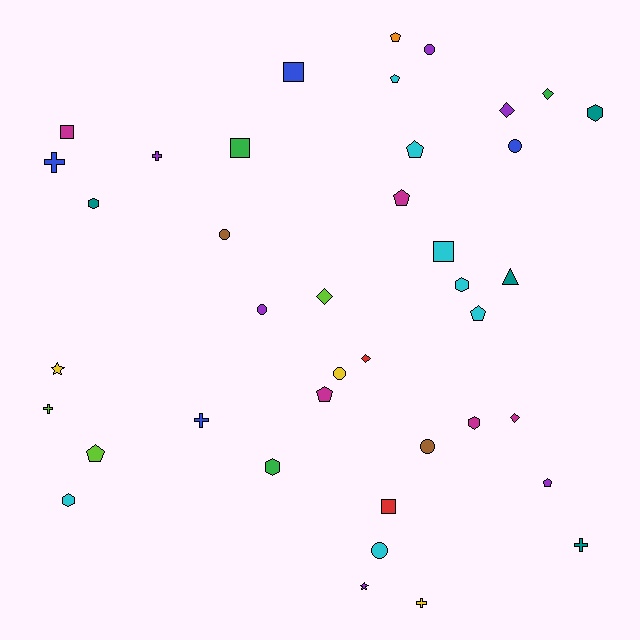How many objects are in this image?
There are 40 objects.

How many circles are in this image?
There are 7 circles.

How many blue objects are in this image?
There are 4 blue objects.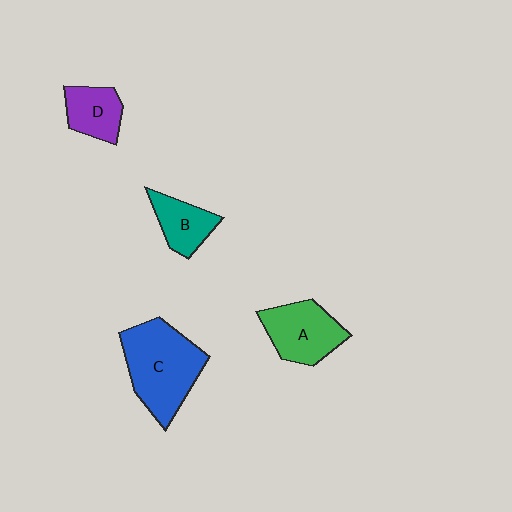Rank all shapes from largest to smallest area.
From largest to smallest: C (blue), A (green), D (purple), B (teal).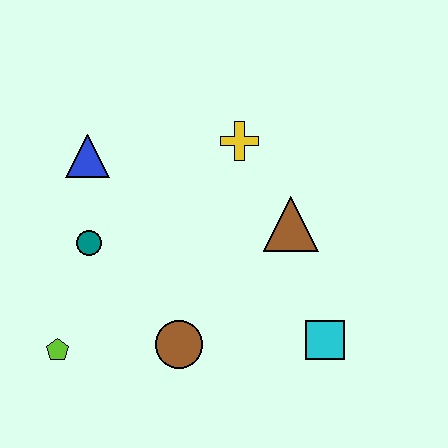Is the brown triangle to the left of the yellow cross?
No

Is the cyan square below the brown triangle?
Yes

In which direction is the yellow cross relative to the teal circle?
The yellow cross is to the right of the teal circle.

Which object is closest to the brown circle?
The lime pentagon is closest to the brown circle.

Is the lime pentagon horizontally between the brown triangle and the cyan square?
No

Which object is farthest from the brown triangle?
The lime pentagon is farthest from the brown triangle.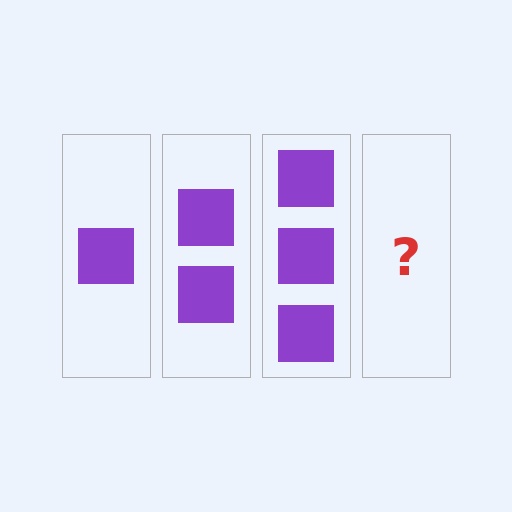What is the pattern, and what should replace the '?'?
The pattern is that each step adds one more square. The '?' should be 4 squares.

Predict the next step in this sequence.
The next step is 4 squares.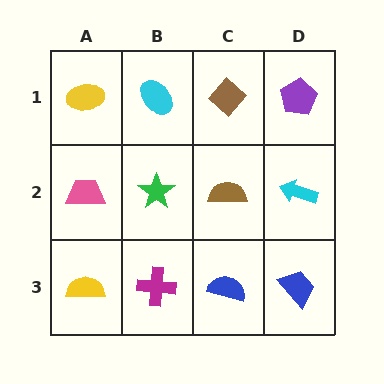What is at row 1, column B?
A cyan ellipse.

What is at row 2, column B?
A green star.